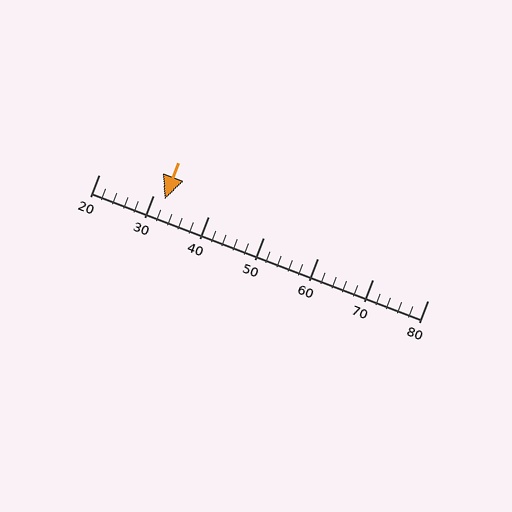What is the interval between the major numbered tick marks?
The major tick marks are spaced 10 units apart.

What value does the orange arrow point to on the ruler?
The orange arrow points to approximately 32.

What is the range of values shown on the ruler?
The ruler shows values from 20 to 80.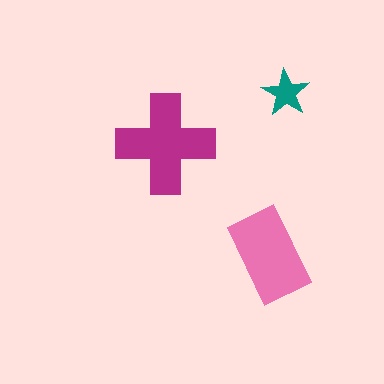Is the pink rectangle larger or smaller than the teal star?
Larger.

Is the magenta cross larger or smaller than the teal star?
Larger.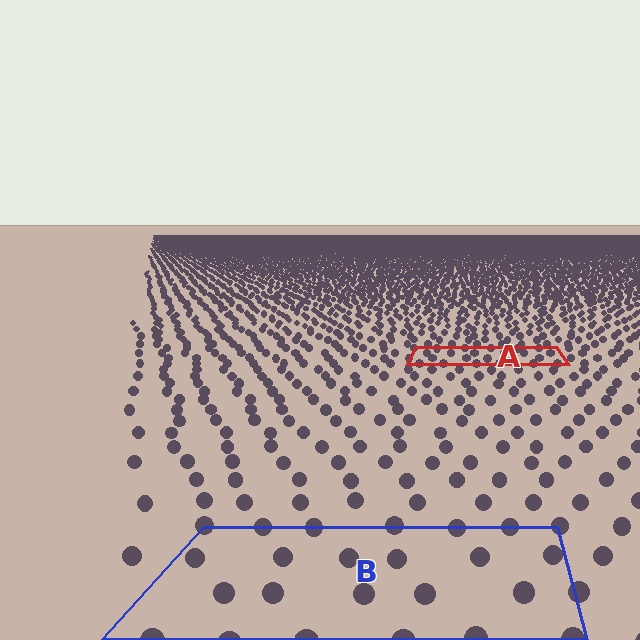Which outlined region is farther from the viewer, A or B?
Region A is farther from the viewer — the texture elements inside it appear smaller and more densely packed.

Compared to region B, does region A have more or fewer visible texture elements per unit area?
Region A has more texture elements per unit area — they are packed more densely because it is farther away.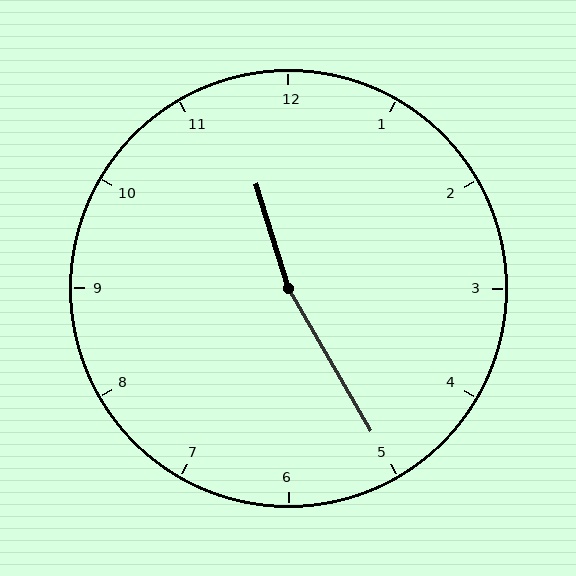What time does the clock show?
11:25.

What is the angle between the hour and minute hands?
Approximately 168 degrees.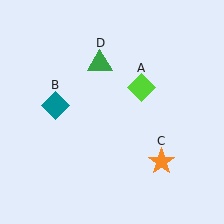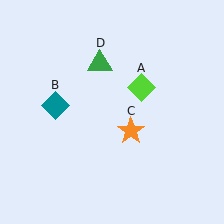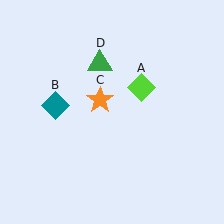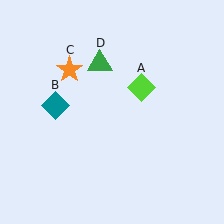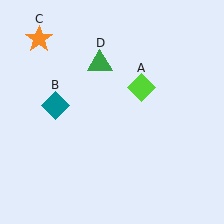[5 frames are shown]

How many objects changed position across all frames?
1 object changed position: orange star (object C).